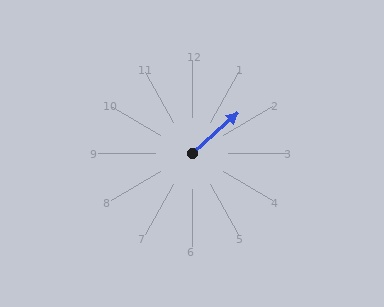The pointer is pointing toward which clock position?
Roughly 2 o'clock.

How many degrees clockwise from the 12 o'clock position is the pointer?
Approximately 48 degrees.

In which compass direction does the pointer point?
Northeast.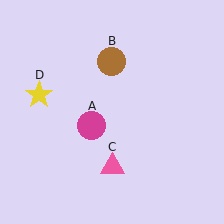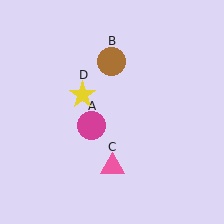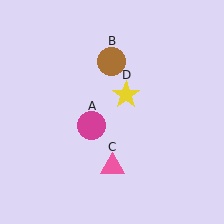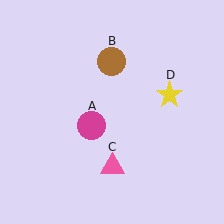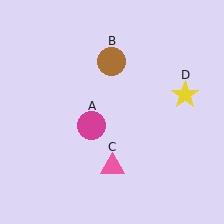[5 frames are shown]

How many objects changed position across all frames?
1 object changed position: yellow star (object D).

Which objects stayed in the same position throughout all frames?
Magenta circle (object A) and brown circle (object B) and pink triangle (object C) remained stationary.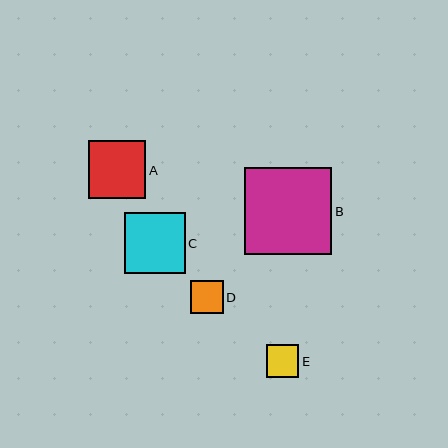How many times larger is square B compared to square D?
Square B is approximately 2.7 times the size of square D.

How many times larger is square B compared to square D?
Square B is approximately 2.7 times the size of square D.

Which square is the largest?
Square B is the largest with a size of approximately 87 pixels.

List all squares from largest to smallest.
From largest to smallest: B, C, A, E, D.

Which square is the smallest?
Square D is the smallest with a size of approximately 32 pixels.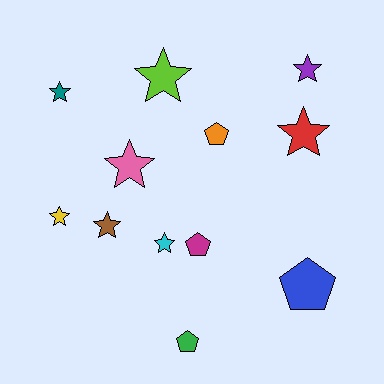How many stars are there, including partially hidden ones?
There are 8 stars.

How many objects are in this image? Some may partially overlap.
There are 12 objects.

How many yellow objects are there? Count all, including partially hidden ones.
There is 1 yellow object.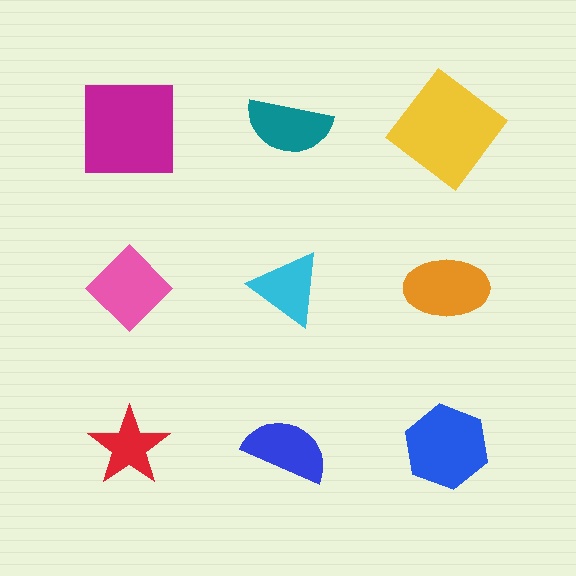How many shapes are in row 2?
3 shapes.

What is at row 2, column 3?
An orange ellipse.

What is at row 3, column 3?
A blue hexagon.